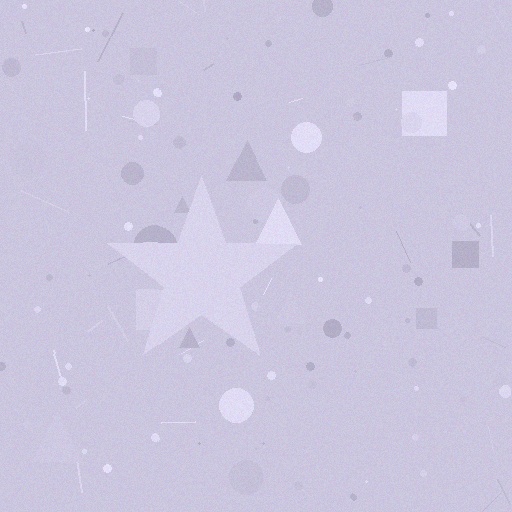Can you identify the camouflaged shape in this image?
The camouflaged shape is a star.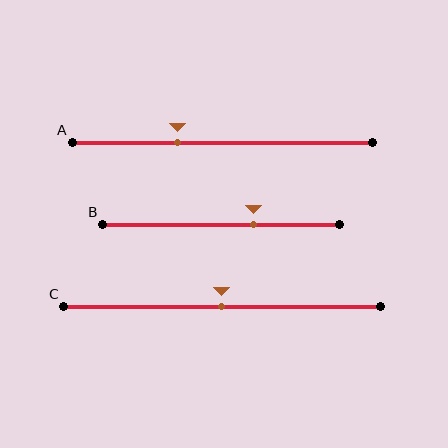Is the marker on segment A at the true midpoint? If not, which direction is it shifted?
No, the marker on segment A is shifted to the left by about 15% of the segment length.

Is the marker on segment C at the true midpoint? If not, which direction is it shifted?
Yes, the marker on segment C is at the true midpoint.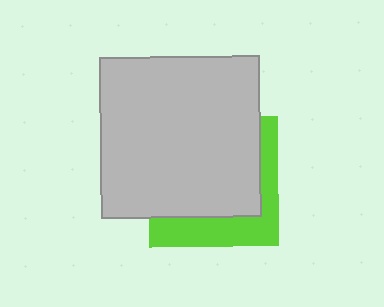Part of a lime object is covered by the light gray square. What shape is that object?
It is a square.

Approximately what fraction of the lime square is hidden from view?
Roughly 67% of the lime square is hidden behind the light gray square.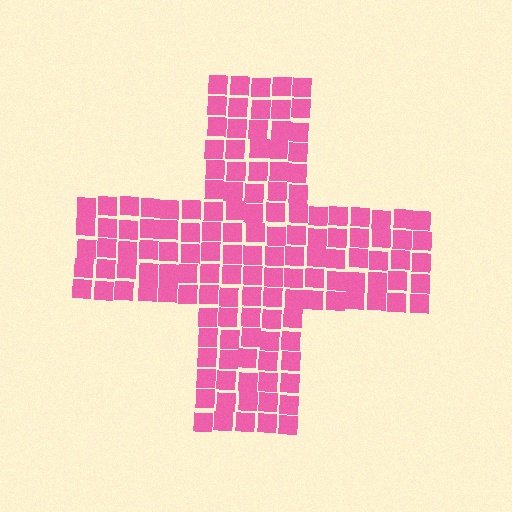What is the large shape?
The large shape is a cross.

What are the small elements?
The small elements are squares.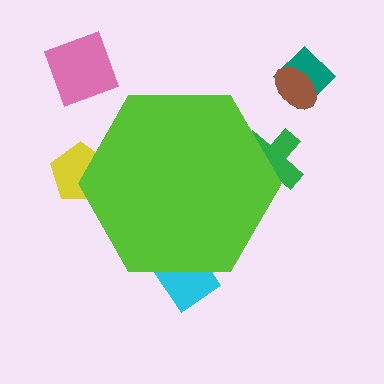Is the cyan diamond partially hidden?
Yes, the cyan diamond is partially hidden behind the lime hexagon.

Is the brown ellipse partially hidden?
No, the brown ellipse is fully visible.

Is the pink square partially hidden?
No, the pink square is fully visible.